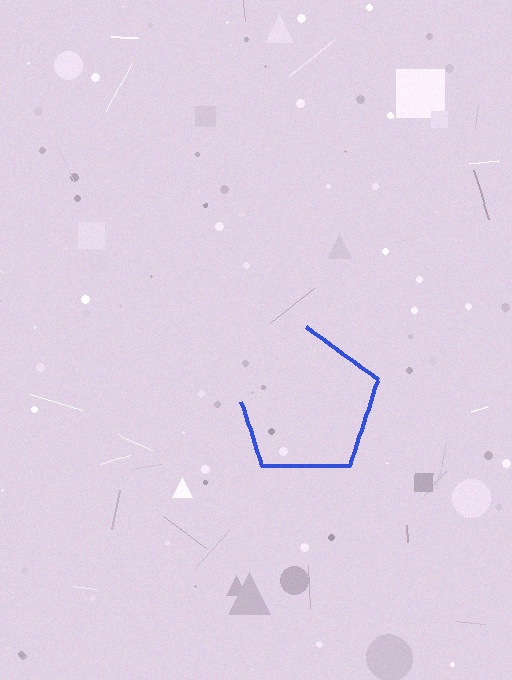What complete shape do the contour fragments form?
The contour fragments form a pentagon.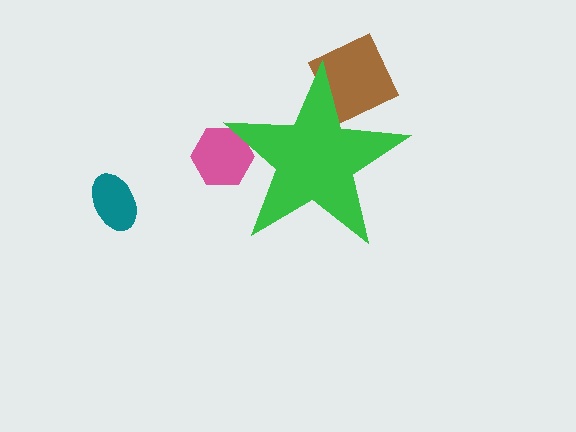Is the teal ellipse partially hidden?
No, the teal ellipse is fully visible.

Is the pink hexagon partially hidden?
Yes, the pink hexagon is partially hidden behind the green star.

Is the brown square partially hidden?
Yes, the brown square is partially hidden behind the green star.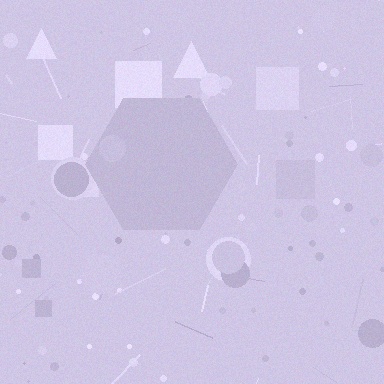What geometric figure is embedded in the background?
A hexagon is embedded in the background.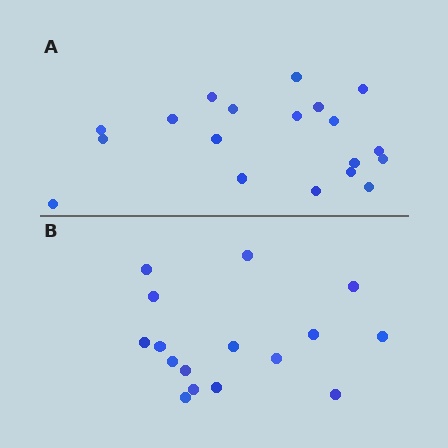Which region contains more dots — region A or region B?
Region A (the top region) has more dots.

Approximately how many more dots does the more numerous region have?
Region A has just a few more — roughly 2 or 3 more dots than region B.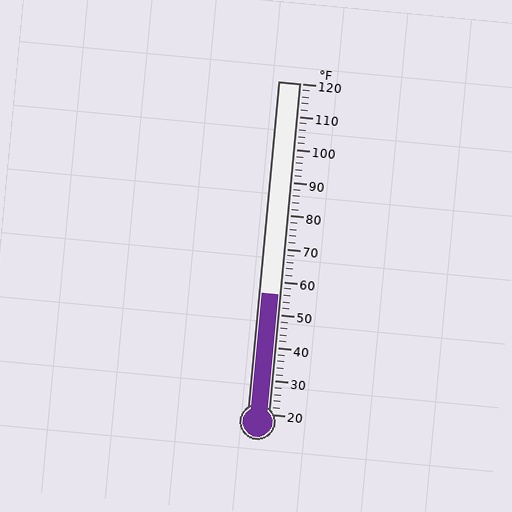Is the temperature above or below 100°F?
The temperature is below 100°F.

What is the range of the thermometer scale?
The thermometer scale ranges from 20°F to 120°F.